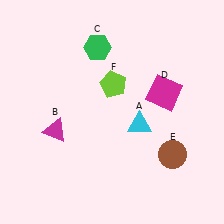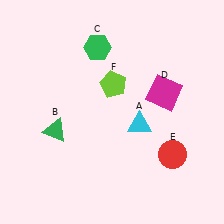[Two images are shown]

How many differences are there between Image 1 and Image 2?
There are 2 differences between the two images.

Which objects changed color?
B changed from magenta to green. E changed from brown to red.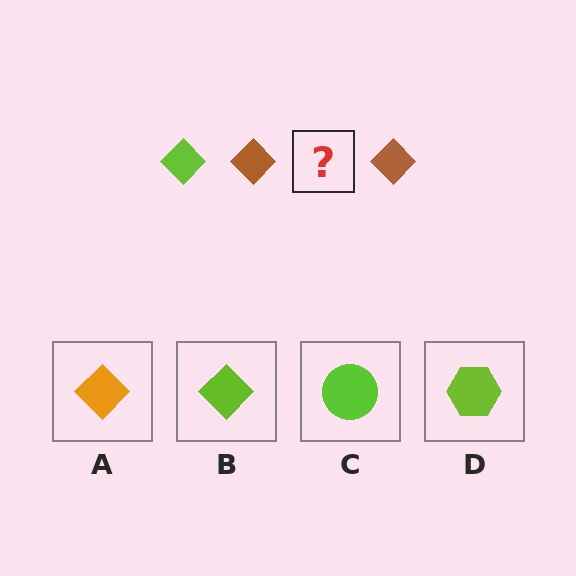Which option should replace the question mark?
Option B.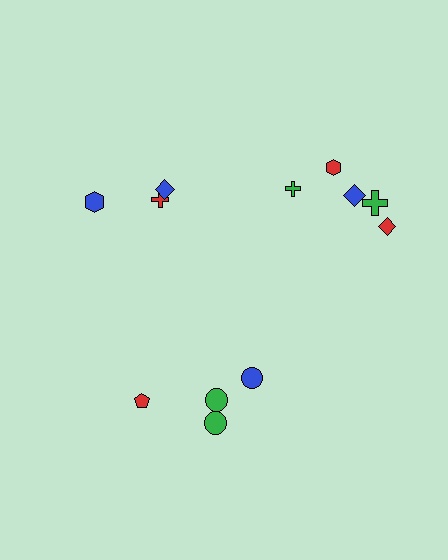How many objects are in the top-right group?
There are 5 objects.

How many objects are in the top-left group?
There are 3 objects.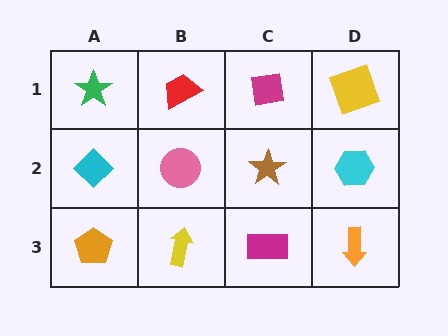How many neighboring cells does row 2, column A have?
3.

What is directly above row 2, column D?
A yellow square.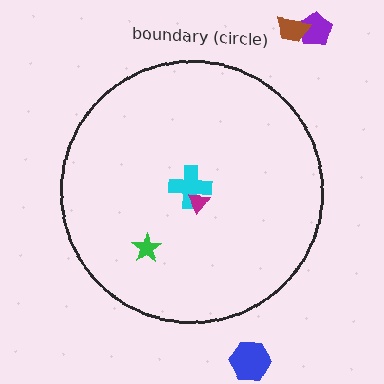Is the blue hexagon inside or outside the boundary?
Outside.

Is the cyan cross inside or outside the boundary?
Inside.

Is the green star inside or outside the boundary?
Inside.